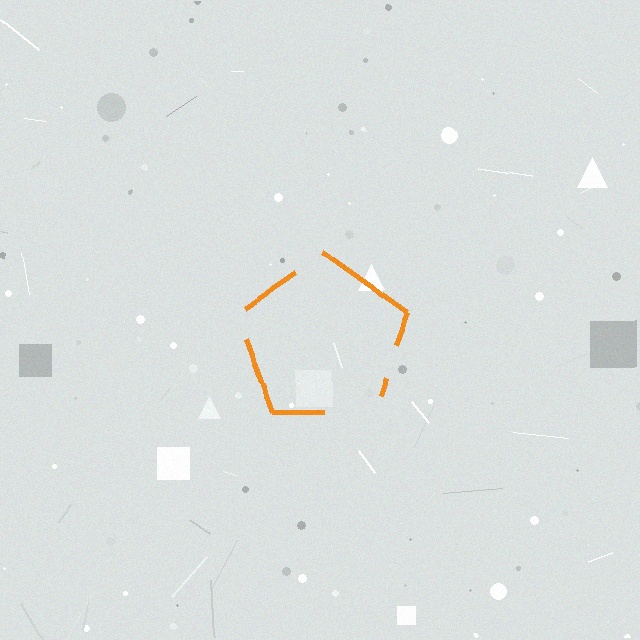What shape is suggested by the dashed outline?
The dashed outline suggests a pentagon.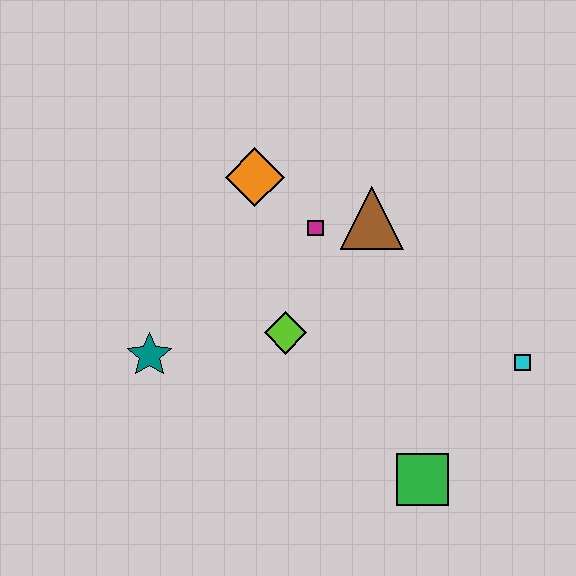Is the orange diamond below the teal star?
No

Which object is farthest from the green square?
The orange diamond is farthest from the green square.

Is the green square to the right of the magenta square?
Yes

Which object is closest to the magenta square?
The brown triangle is closest to the magenta square.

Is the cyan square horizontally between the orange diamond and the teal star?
No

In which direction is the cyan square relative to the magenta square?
The cyan square is to the right of the magenta square.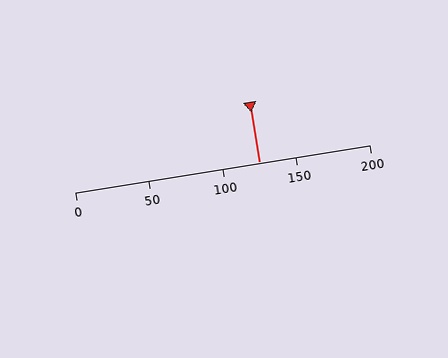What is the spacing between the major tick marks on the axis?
The major ticks are spaced 50 apart.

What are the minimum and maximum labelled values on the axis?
The axis runs from 0 to 200.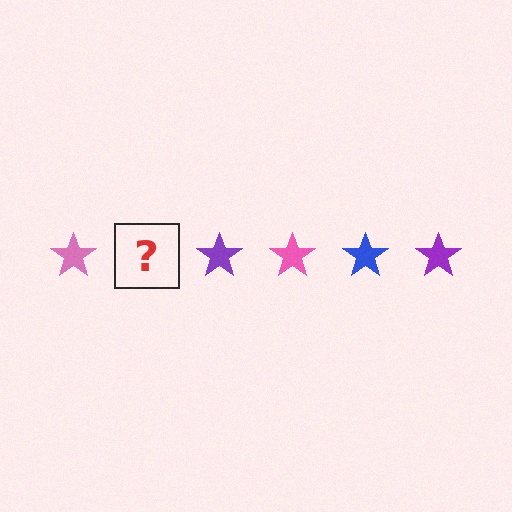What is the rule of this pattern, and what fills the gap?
The rule is that the pattern cycles through pink, blue, purple stars. The gap should be filled with a blue star.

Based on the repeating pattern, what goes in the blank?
The blank should be a blue star.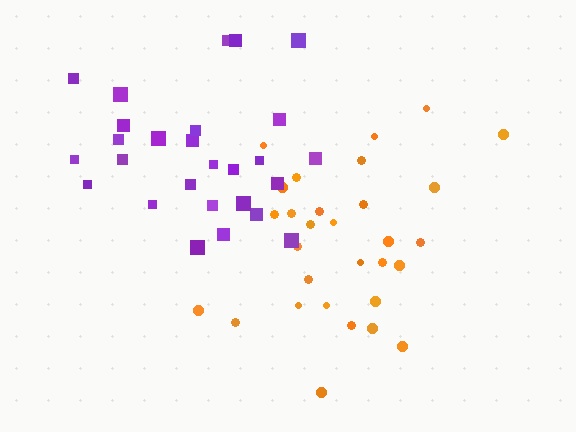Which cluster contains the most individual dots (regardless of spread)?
Orange (31).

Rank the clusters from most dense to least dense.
orange, purple.